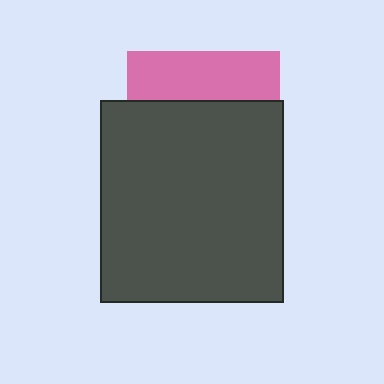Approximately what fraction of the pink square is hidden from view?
Roughly 68% of the pink square is hidden behind the dark gray rectangle.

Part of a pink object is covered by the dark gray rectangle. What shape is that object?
It is a square.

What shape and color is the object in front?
The object in front is a dark gray rectangle.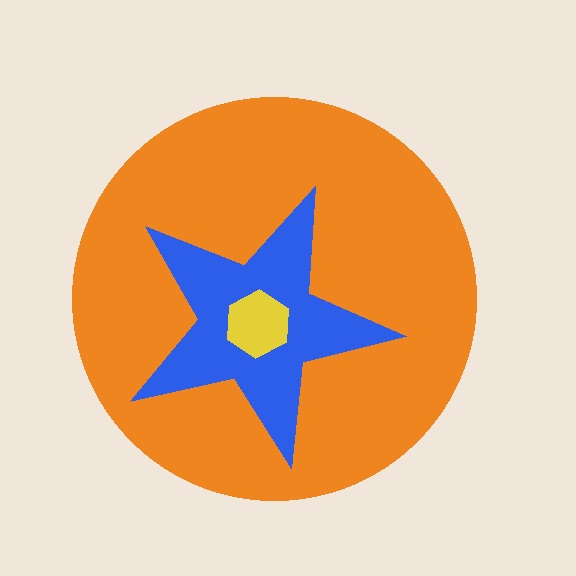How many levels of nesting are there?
3.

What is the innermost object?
The yellow hexagon.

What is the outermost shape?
The orange circle.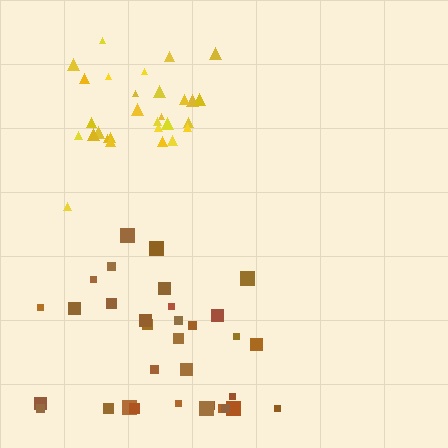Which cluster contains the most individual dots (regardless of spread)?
Brown (34).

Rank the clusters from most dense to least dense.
yellow, brown.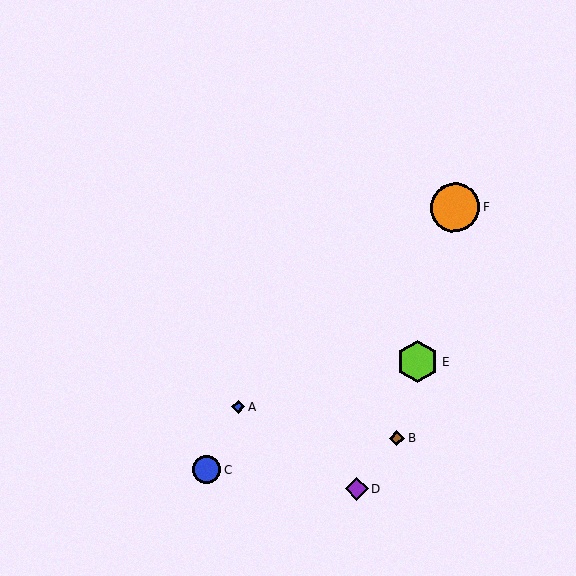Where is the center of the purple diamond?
The center of the purple diamond is at (357, 489).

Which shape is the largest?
The orange circle (labeled F) is the largest.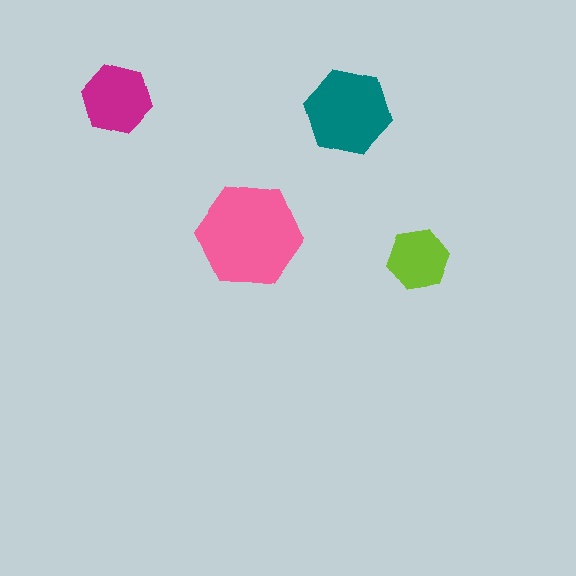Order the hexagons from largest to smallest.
the pink one, the teal one, the magenta one, the lime one.